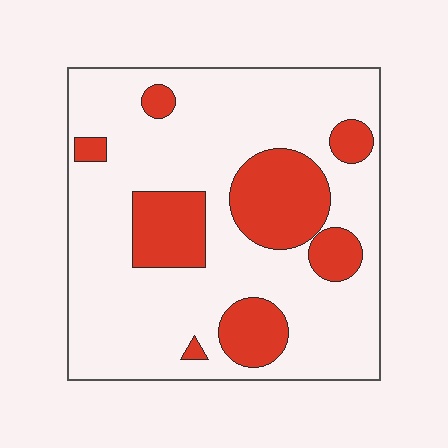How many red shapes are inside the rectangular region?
8.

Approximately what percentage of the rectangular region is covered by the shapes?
Approximately 25%.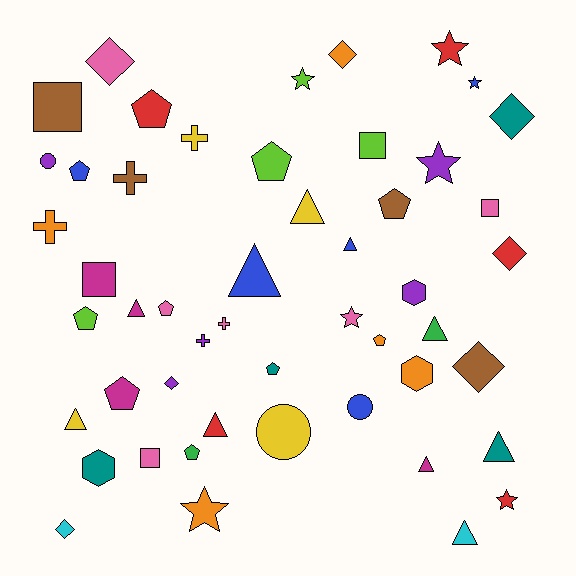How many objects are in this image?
There are 50 objects.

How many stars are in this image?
There are 7 stars.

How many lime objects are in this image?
There are 4 lime objects.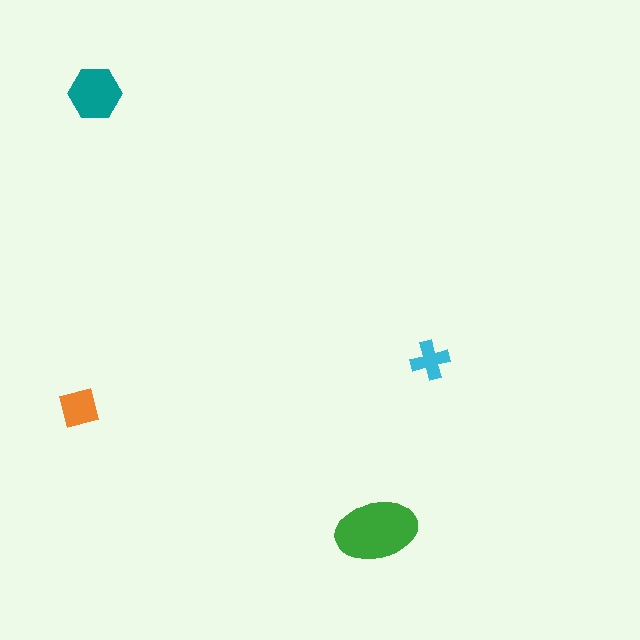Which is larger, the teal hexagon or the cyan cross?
The teal hexagon.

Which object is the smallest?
The cyan cross.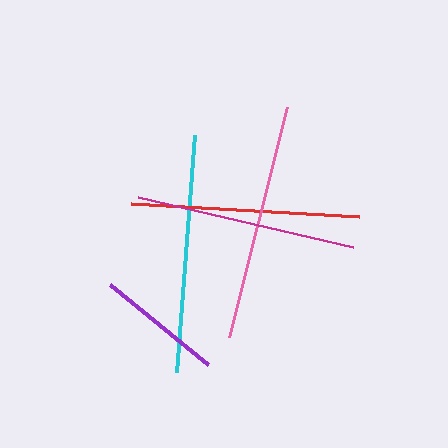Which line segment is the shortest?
The purple line is the shortest at approximately 127 pixels.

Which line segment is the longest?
The cyan line is the longest at approximately 238 pixels.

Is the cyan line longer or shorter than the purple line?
The cyan line is longer than the purple line.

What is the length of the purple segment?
The purple segment is approximately 127 pixels long.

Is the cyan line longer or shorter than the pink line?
The cyan line is longer than the pink line.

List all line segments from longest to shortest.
From longest to shortest: cyan, pink, red, magenta, purple.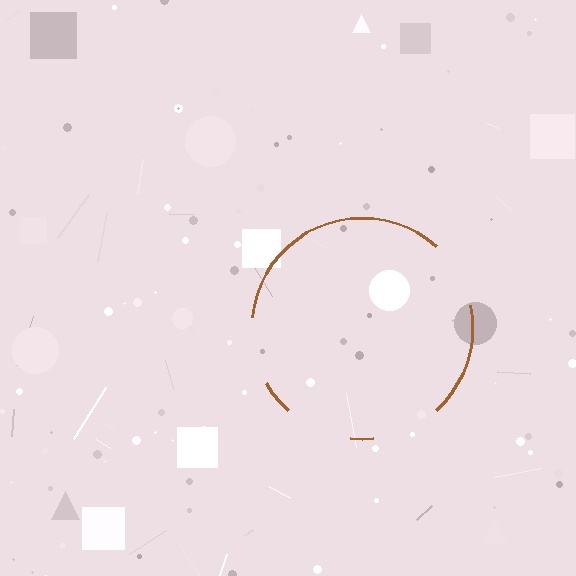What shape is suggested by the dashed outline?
The dashed outline suggests a circle.